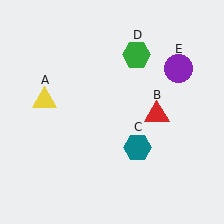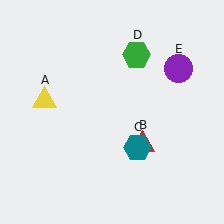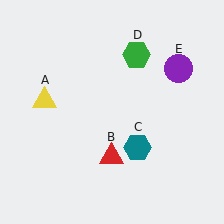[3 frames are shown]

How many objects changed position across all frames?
1 object changed position: red triangle (object B).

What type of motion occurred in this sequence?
The red triangle (object B) rotated clockwise around the center of the scene.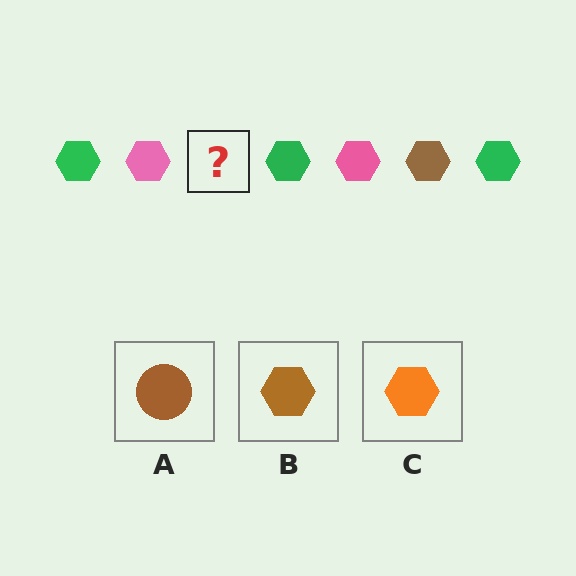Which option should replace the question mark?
Option B.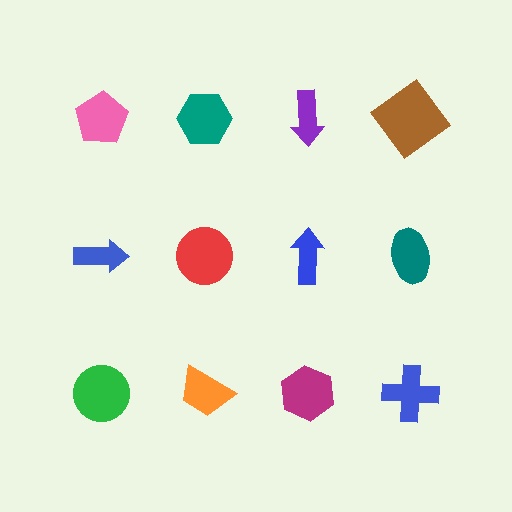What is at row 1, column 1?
A pink pentagon.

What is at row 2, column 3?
A blue arrow.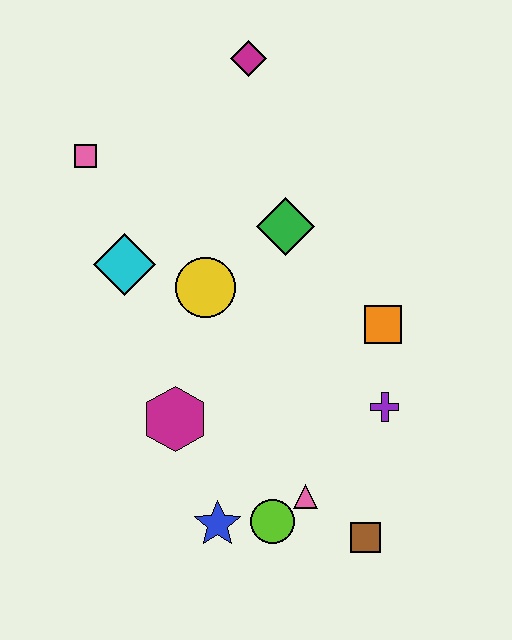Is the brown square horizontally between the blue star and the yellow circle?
No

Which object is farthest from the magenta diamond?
The brown square is farthest from the magenta diamond.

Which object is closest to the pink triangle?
The lime circle is closest to the pink triangle.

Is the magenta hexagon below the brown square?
No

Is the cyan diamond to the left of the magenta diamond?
Yes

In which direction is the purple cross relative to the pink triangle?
The purple cross is above the pink triangle.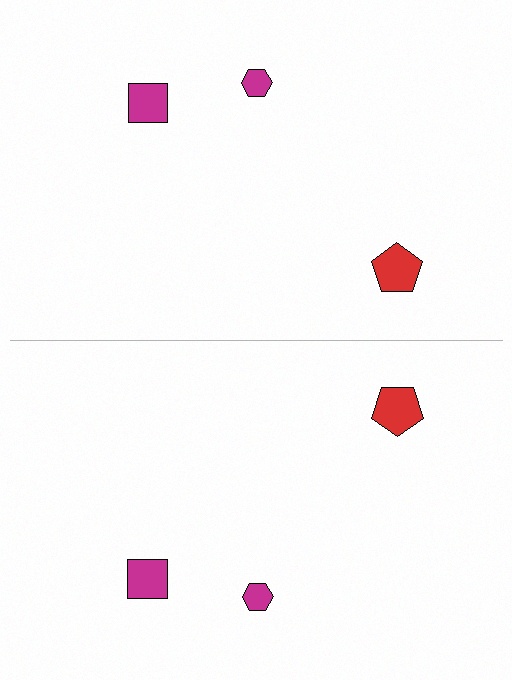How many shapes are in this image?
There are 6 shapes in this image.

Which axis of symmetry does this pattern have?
The pattern has a horizontal axis of symmetry running through the center of the image.